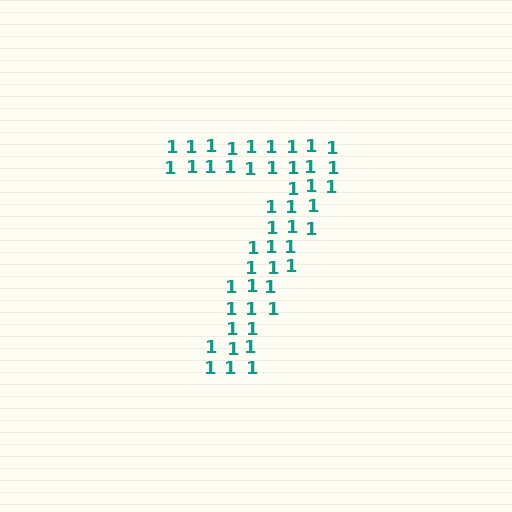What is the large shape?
The large shape is the digit 7.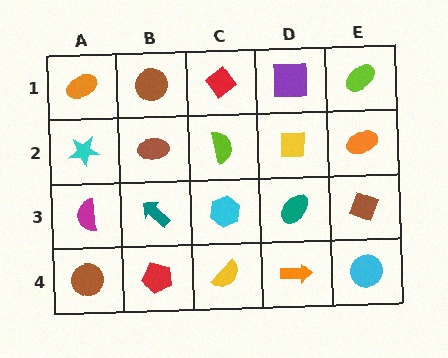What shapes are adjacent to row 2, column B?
A brown circle (row 1, column B), a teal arrow (row 3, column B), a cyan star (row 2, column A), a lime semicircle (row 2, column C).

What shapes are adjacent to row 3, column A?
A cyan star (row 2, column A), a brown circle (row 4, column A), a teal arrow (row 3, column B).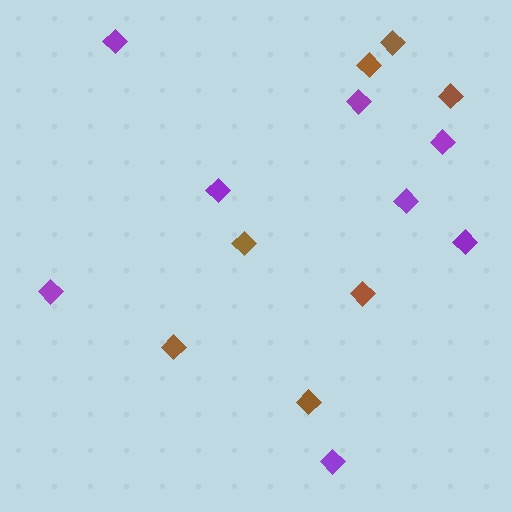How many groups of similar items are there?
There are 2 groups: one group of purple diamonds (8) and one group of brown diamonds (7).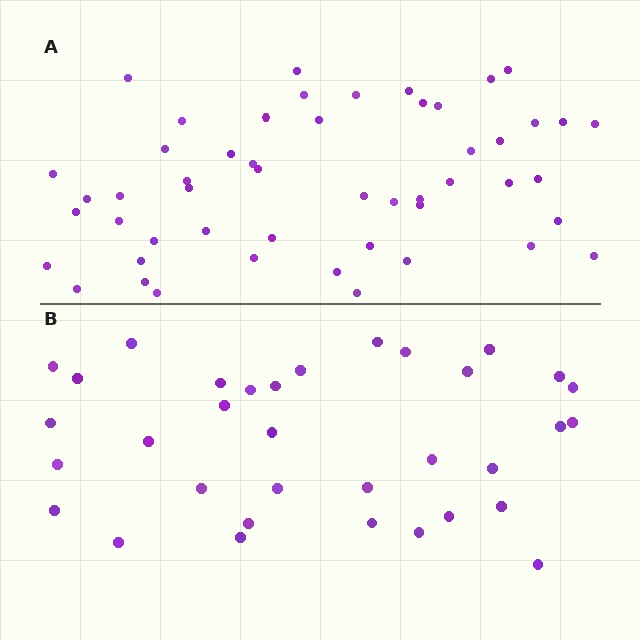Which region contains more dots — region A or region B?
Region A (the top region) has more dots.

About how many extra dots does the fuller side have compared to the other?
Region A has approximately 15 more dots than region B.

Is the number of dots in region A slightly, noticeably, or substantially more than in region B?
Region A has substantially more. The ratio is roughly 1.5 to 1.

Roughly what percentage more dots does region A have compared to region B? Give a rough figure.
About 50% more.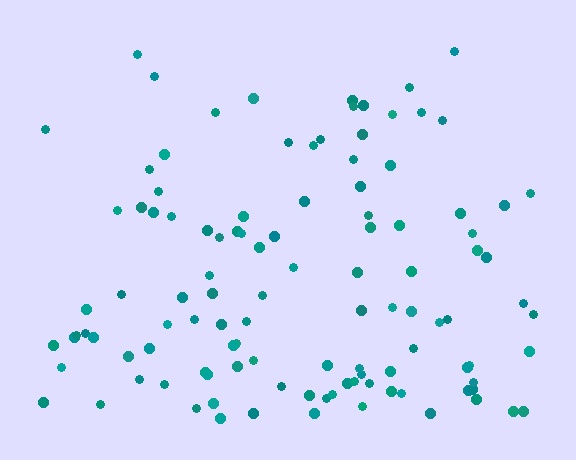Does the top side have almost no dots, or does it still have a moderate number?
Still a moderate number, just noticeably fewer than the bottom.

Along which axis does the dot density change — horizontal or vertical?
Vertical.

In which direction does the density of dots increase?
From top to bottom, with the bottom side densest.